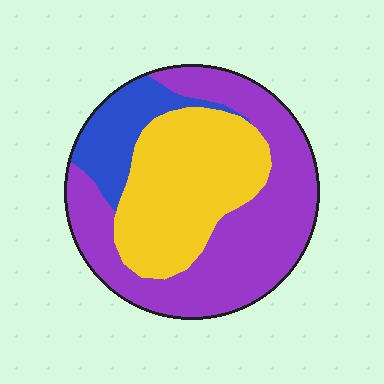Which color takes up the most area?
Purple, at roughly 50%.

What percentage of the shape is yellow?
Yellow covers roughly 35% of the shape.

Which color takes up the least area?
Blue, at roughly 15%.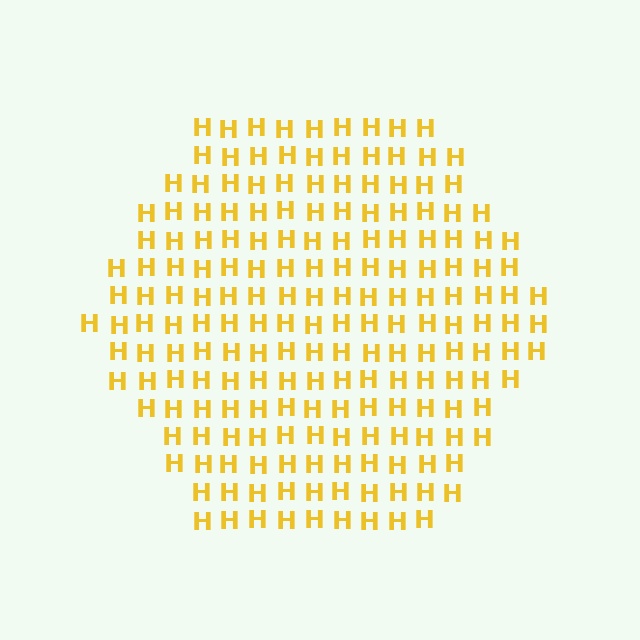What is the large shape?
The large shape is a hexagon.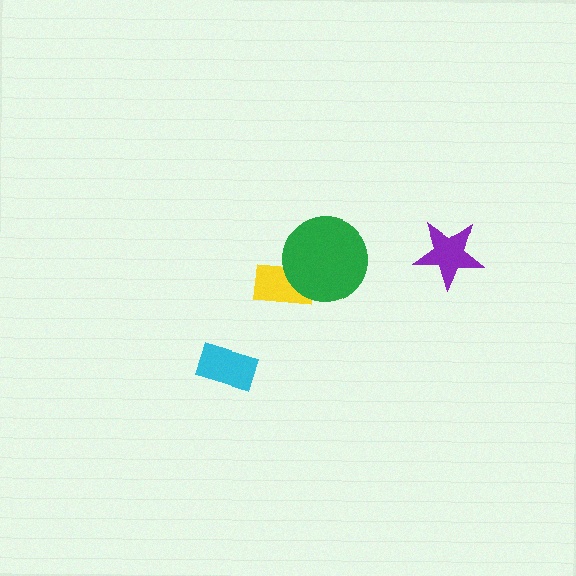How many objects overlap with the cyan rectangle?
0 objects overlap with the cyan rectangle.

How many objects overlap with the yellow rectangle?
1 object overlaps with the yellow rectangle.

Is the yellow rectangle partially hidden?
Yes, it is partially covered by another shape.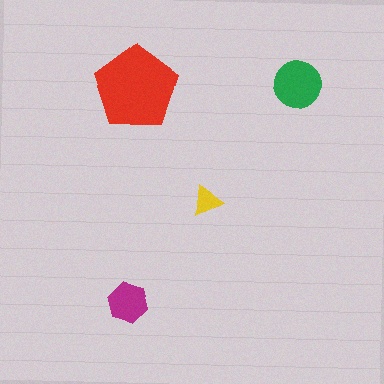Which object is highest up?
The green circle is topmost.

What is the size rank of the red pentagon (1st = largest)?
1st.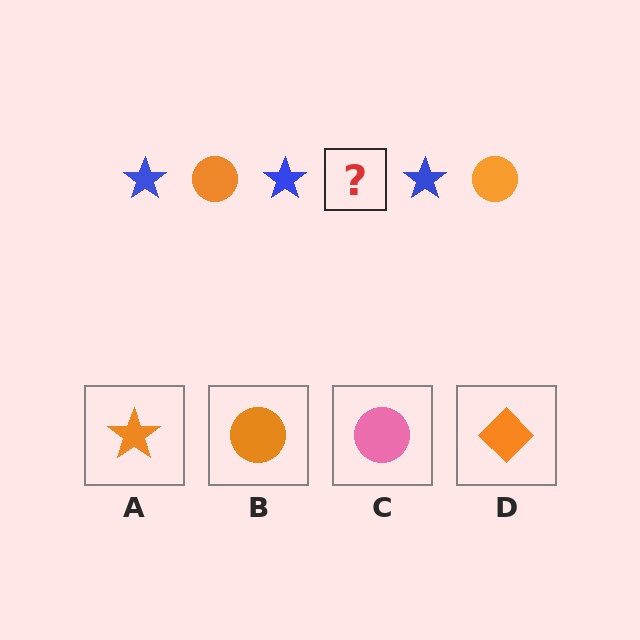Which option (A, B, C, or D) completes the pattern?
B.